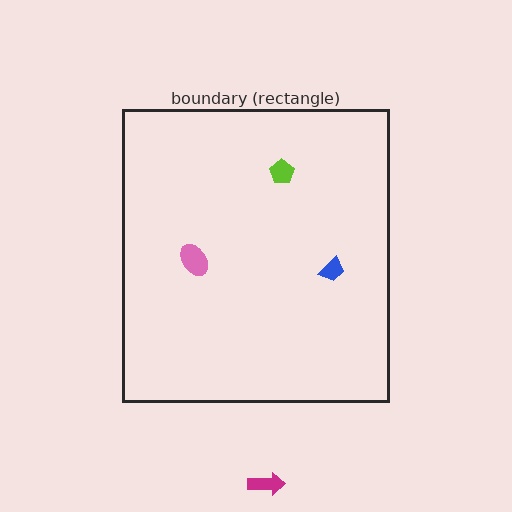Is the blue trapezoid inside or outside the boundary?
Inside.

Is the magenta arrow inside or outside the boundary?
Outside.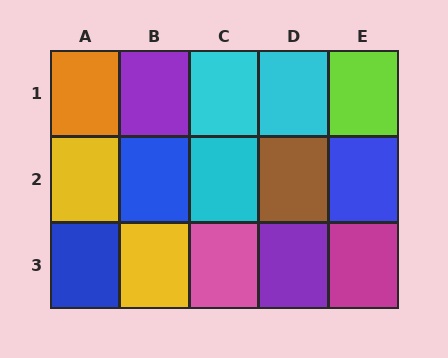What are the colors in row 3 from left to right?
Blue, yellow, pink, purple, magenta.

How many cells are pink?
1 cell is pink.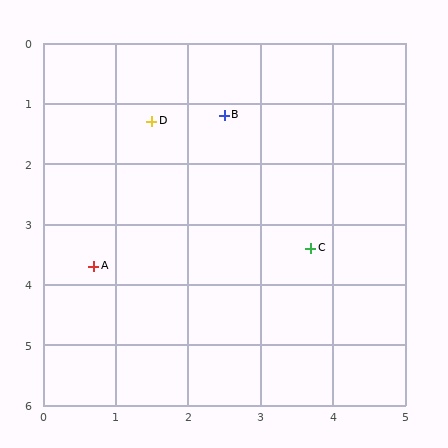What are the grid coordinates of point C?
Point C is at approximately (3.7, 3.4).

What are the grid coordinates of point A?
Point A is at approximately (0.7, 3.7).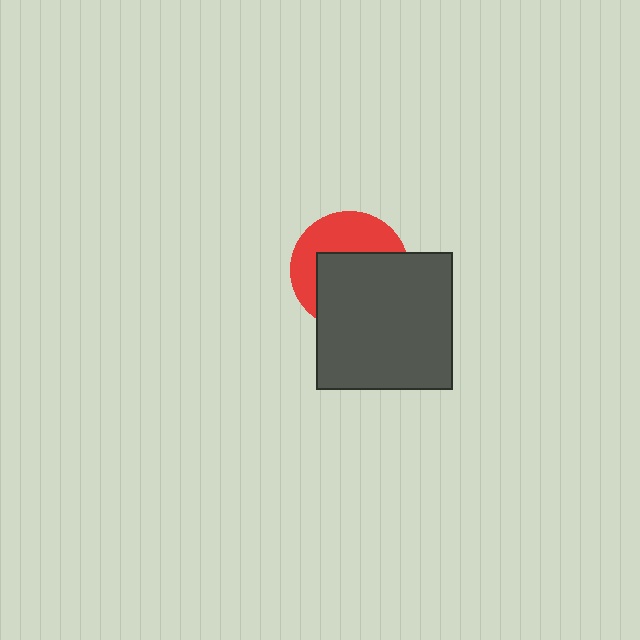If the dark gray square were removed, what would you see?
You would see the complete red circle.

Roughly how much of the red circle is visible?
A small part of it is visible (roughly 42%).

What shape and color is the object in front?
The object in front is a dark gray square.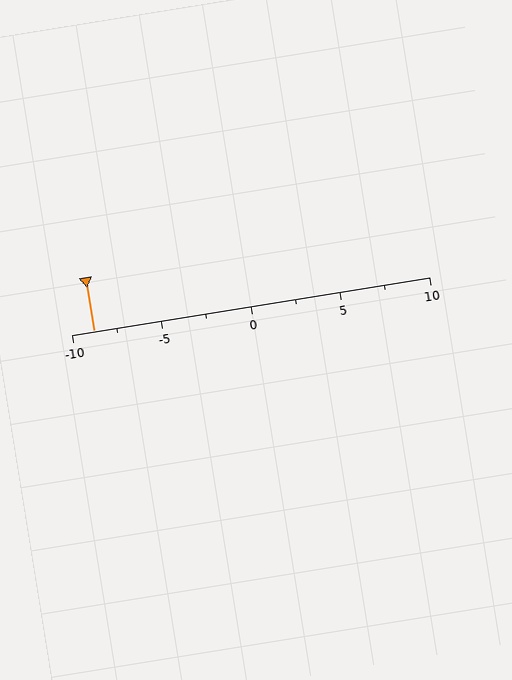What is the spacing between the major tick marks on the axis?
The major ticks are spaced 5 apart.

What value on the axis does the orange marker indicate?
The marker indicates approximately -8.8.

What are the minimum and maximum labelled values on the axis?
The axis runs from -10 to 10.